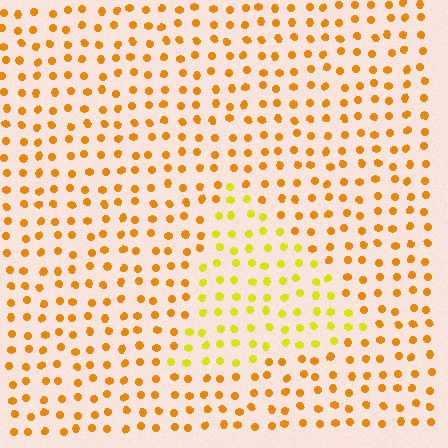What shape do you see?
I see a triangle.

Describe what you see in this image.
The image is filled with small orange elements in a uniform arrangement. A triangle-shaped region is visible where the elements are tinted to a slightly different hue, forming a subtle color boundary.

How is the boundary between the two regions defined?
The boundary is defined purely by a slight shift in hue (about 31 degrees). Spacing, size, and orientation are identical on both sides.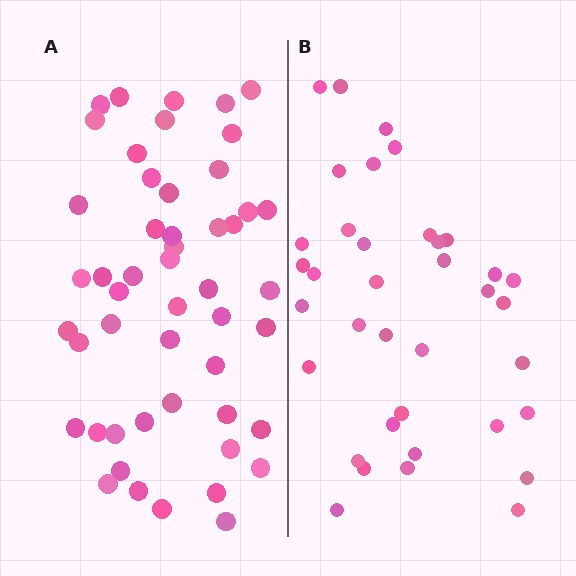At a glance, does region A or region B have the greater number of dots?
Region A (the left region) has more dots.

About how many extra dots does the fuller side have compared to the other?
Region A has approximately 15 more dots than region B.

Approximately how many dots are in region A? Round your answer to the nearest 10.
About 50 dots.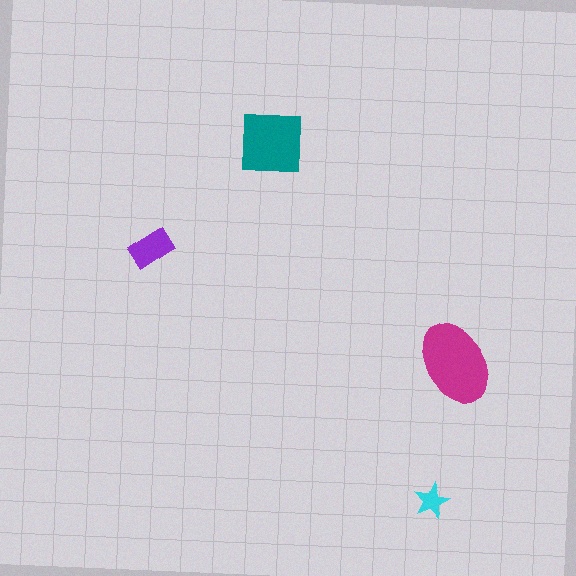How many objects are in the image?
There are 4 objects in the image.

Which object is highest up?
The teal square is topmost.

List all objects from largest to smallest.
The magenta ellipse, the teal square, the purple rectangle, the cyan star.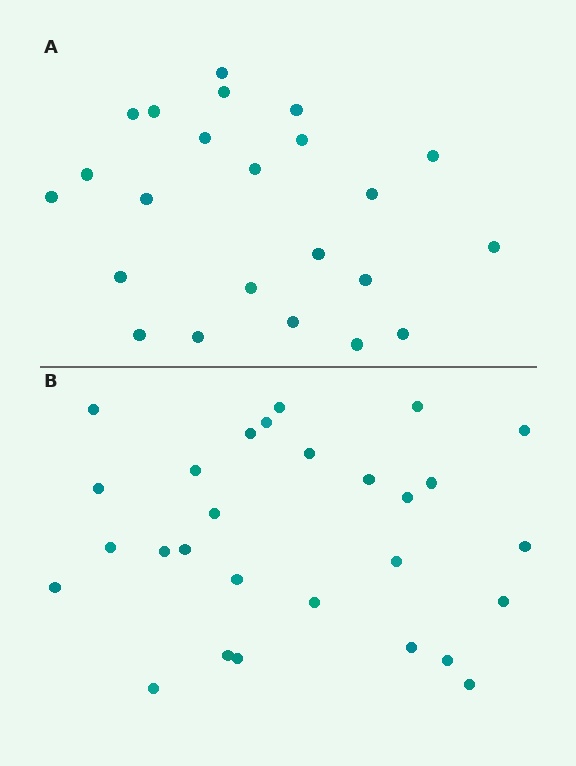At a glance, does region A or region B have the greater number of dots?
Region B (the bottom region) has more dots.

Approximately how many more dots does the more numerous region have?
Region B has about 5 more dots than region A.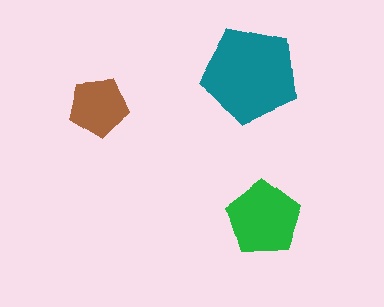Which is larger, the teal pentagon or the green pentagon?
The teal one.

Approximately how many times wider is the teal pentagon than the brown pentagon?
About 1.5 times wider.